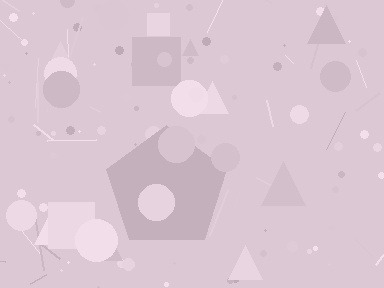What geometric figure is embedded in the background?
A pentagon is embedded in the background.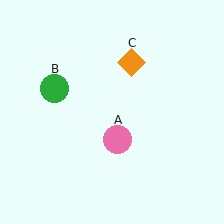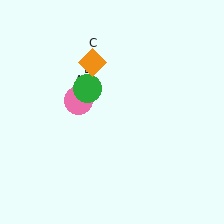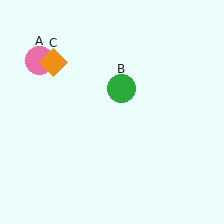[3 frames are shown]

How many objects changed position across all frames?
3 objects changed position: pink circle (object A), green circle (object B), orange diamond (object C).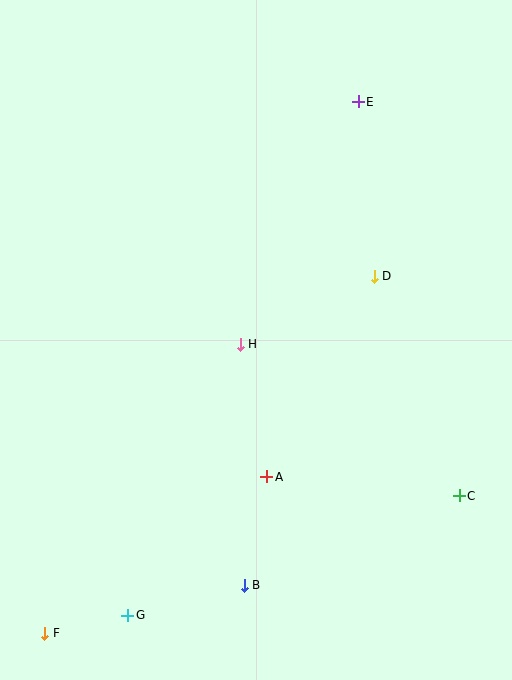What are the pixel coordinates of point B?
Point B is at (244, 585).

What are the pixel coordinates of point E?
Point E is at (358, 102).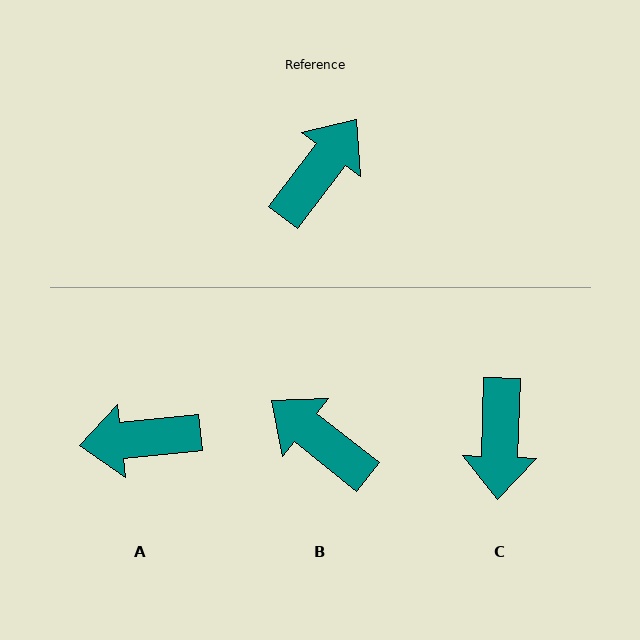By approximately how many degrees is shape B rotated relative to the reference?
Approximately 89 degrees counter-clockwise.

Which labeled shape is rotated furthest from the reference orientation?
C, about 145 degrees away.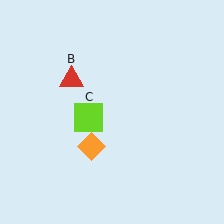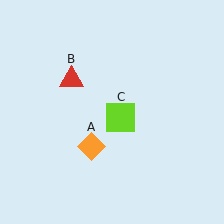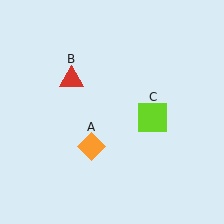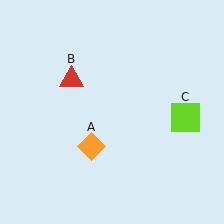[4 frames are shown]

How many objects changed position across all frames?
1 object changed position: lime square (object C).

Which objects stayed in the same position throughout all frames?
Orange diamond (object A) and red triangle (object B) remained stationary.